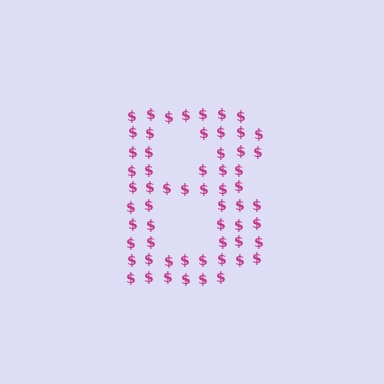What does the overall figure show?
The overall figure shows the letter B.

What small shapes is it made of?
It is made of small dollar signs.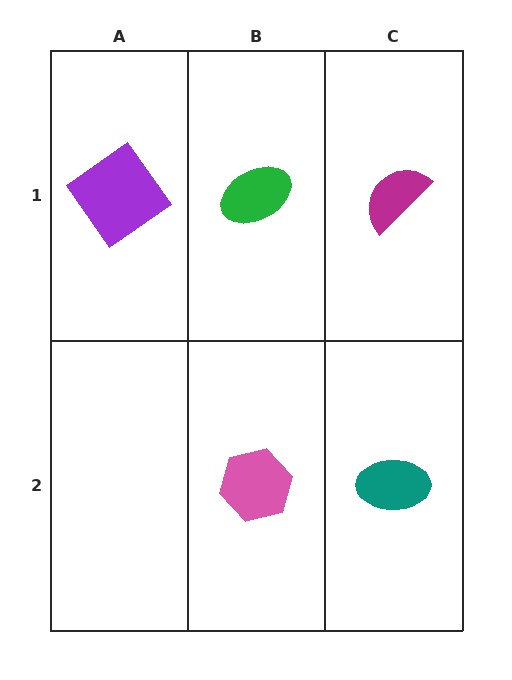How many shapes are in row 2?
2 shapes.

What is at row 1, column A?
A purple diamond.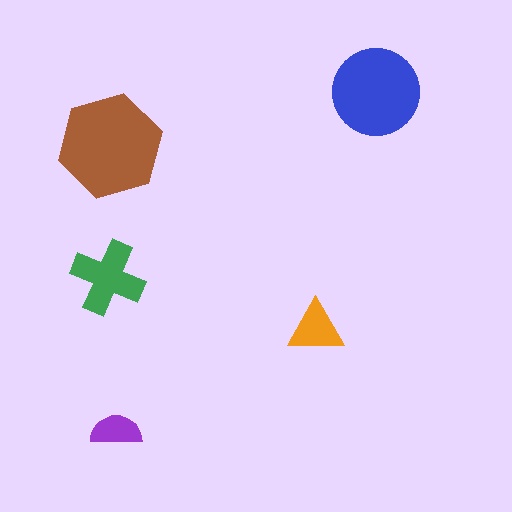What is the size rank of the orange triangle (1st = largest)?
4th.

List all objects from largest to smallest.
The brown hexagon, the blue circle, the green cross, the orange triangle, the purple semicircle.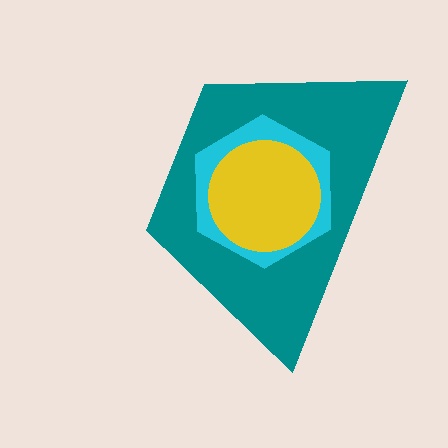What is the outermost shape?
The teal trapezoid.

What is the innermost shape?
The yellow circle.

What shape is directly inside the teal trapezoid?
The cyan hexagon.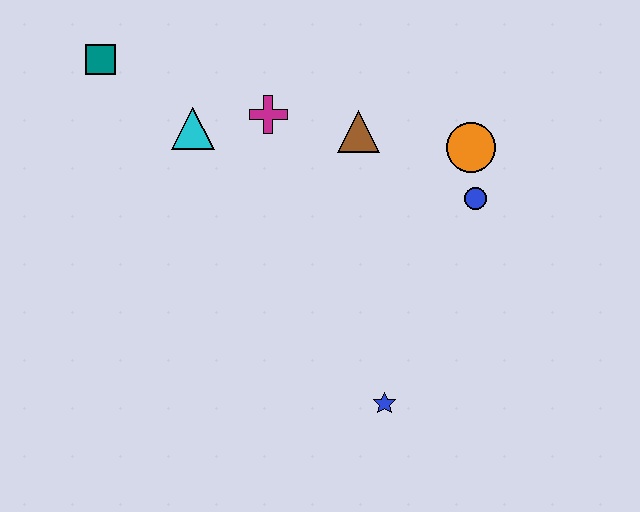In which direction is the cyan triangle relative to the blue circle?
The cyan triangle is to the left of the blue circle.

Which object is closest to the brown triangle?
The magenta cross is closest to the brown triangle.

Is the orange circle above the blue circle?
Yes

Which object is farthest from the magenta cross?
The blue star is farthest from the magenta cross.